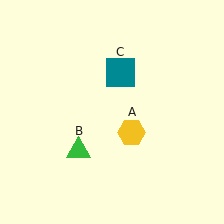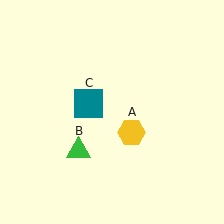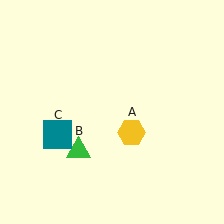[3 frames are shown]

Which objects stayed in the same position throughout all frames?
Yellow hexagon (object A) and green triangle (object B) remained stationary.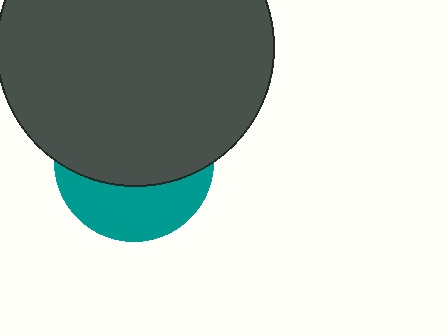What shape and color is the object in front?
The object in front is a dark gray circle.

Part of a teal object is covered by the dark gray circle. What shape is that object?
It is a circle.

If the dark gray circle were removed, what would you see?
You would see the complete teal circle.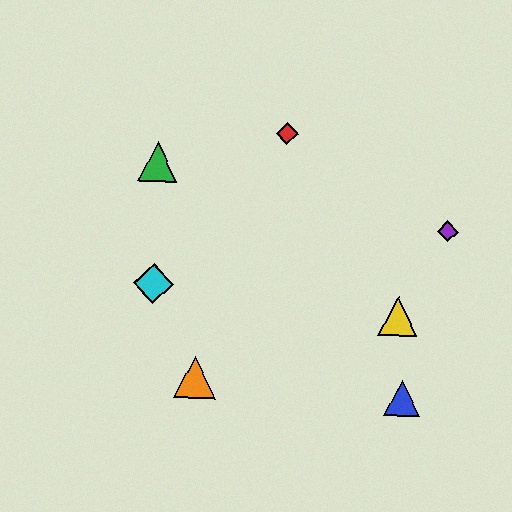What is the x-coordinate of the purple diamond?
The purple diamond is at x≈448.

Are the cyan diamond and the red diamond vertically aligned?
No, the cyan diamond is at x≈153 and the red diamond is at x≈287.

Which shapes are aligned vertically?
The green triangle, the cyan diamond are aligned vertically.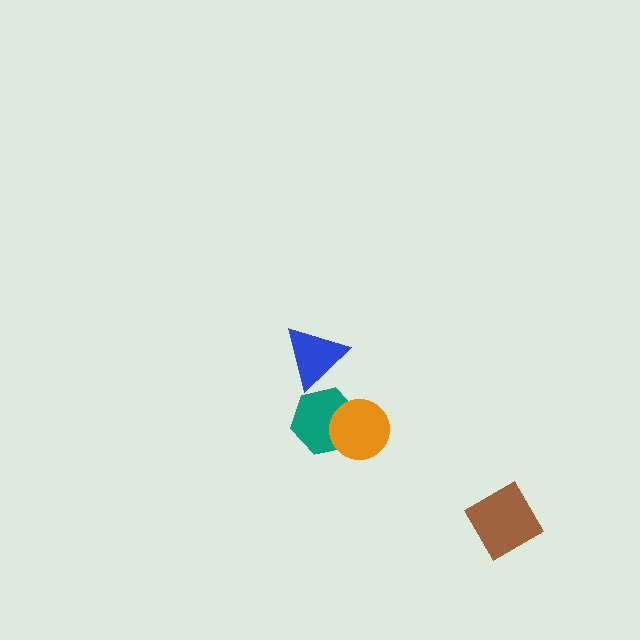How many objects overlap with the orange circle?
1 object overlaps with the orange circle.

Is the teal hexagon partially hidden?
Yes, it is partially covered by another shape.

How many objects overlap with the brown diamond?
0 objects overlap with the brown diamond.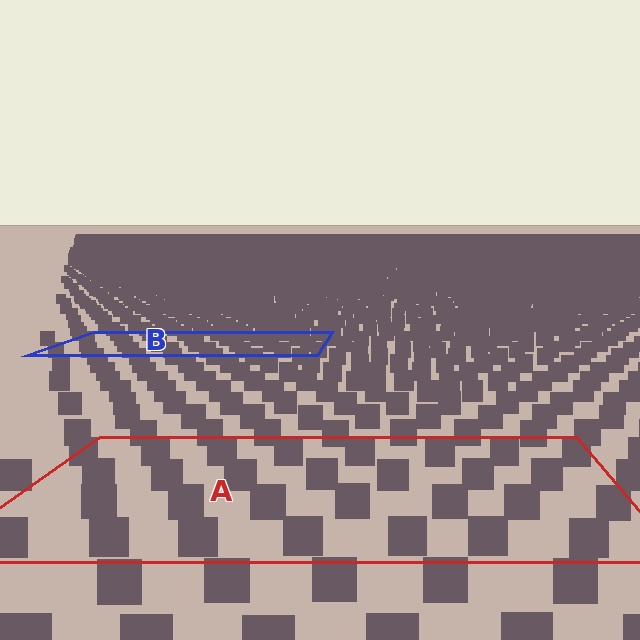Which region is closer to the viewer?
Region A is closer. The texture elements there are larger and more spread out.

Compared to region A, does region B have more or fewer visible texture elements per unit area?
Region B has more texture elements per unit area — they are packed more densely because it is farther away.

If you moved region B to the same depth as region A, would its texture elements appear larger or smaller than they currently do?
They would appear larger. At a closer depth, the same texture elements are projected at a bigger on-screen size.